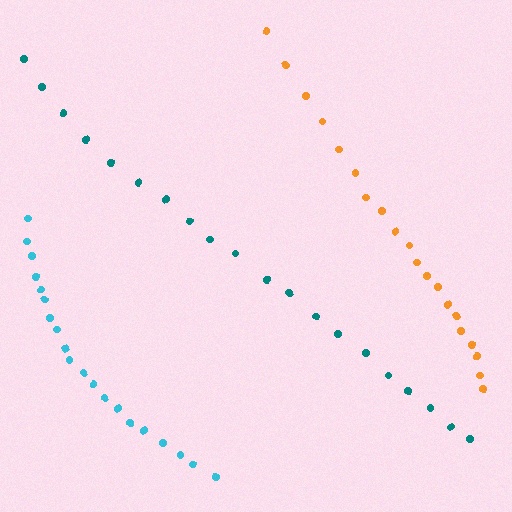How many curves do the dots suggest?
There are 3 distinct paths.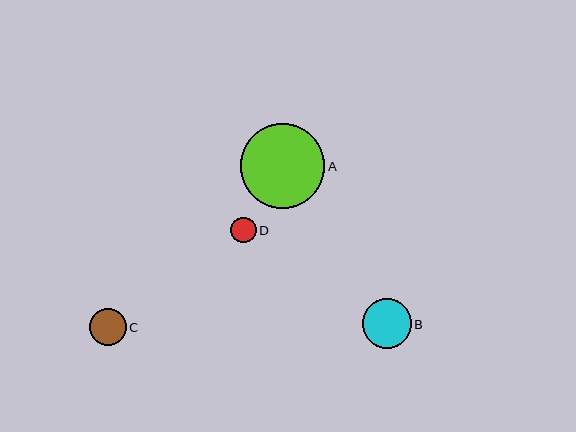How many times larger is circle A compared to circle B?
Circle A is approximately 1.7 times the size of circle B.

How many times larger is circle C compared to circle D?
Circle C is approximately 1.5 times the size of circle D.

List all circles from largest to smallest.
From largest to smallest: A, B, C, D.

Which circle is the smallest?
Circle D is the smallest with a size of approximately 26 pixels.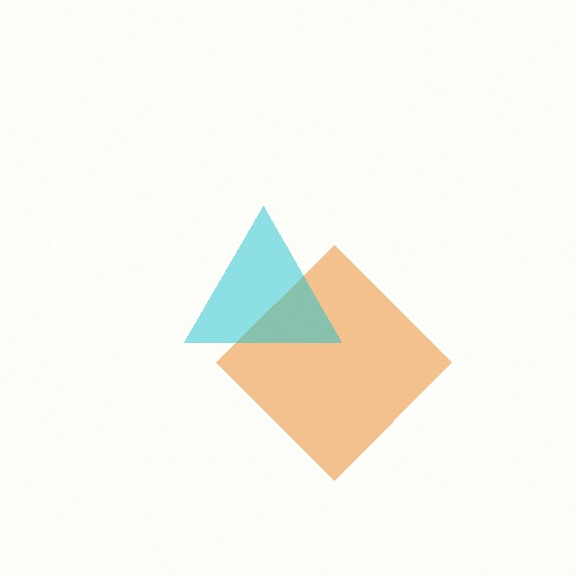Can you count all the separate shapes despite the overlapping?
Yes, there are 2 separate shapes.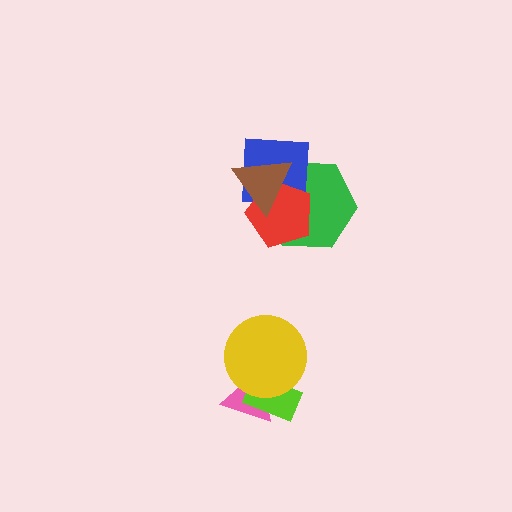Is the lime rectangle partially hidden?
Yes, it is partially covered by another shape.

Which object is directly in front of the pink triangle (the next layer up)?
The lime rectangle is directly in front of the pink triangle.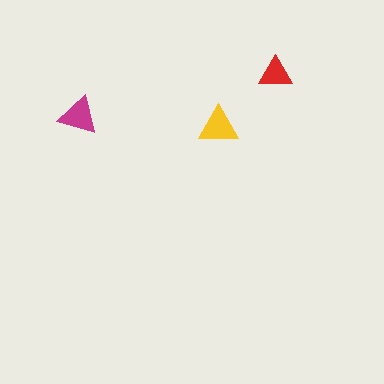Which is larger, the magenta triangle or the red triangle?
The magenta one.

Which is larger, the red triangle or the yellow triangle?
The yellow one.